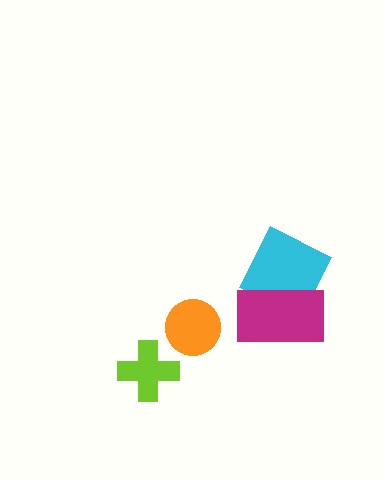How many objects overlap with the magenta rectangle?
1 object overlaps with the magenta rectangle.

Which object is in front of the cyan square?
The magenta rectangle is in front of the cyan square.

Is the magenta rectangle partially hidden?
No, no other shape covers it.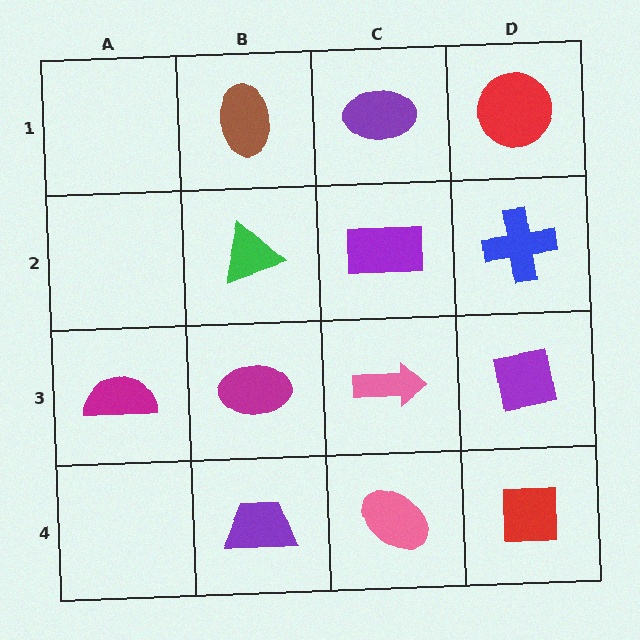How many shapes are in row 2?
3 shapes.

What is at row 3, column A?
A magenta semicircle.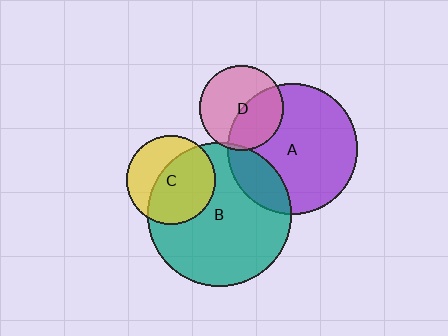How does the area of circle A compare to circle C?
Approximately 2.1 times.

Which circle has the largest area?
Circle B (teal).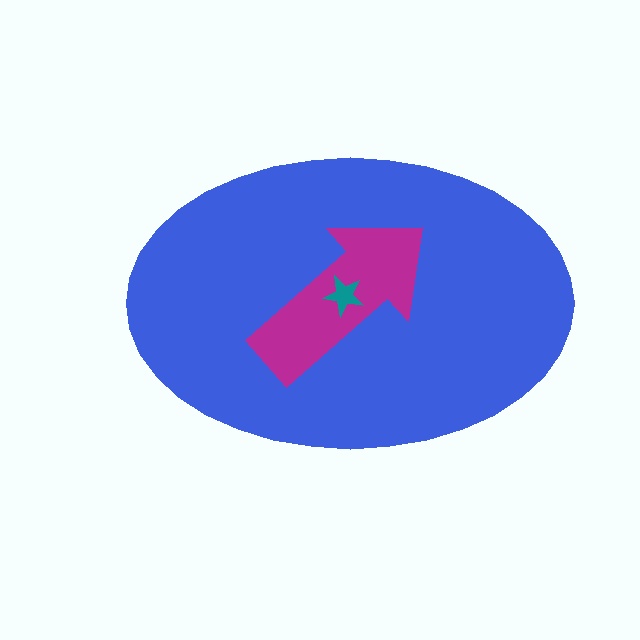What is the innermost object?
The teal star.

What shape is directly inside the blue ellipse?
The magenta arrow.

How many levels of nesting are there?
3.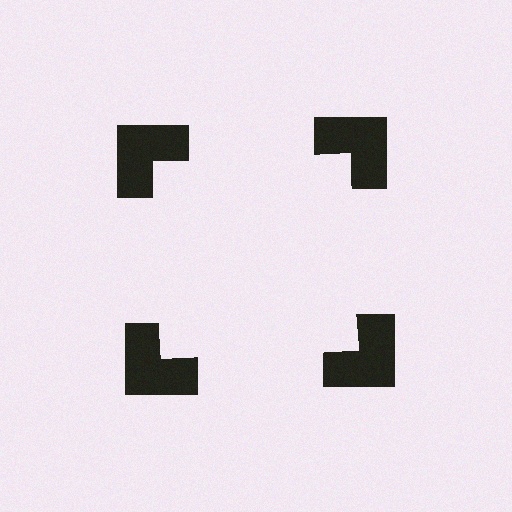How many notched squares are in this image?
There are 4 — one at each vertex of the illusory square.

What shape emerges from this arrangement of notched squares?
An illusory square — its edges are inferred from the aligned wedge cuts in the notched squares, not physically drawn.